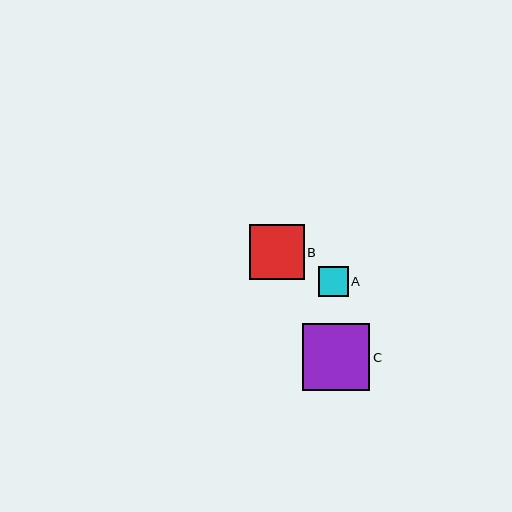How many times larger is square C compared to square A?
Square C is approximately 2.2 times the size of square A.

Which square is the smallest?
Square A is the smallest with a size of approximately 30 pixels.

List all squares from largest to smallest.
From largest to smallest: C, B, A.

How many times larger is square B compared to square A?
Square B is approximately 1.8 times the size of square A.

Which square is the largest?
Square C is the largest with a size of approximately 67 pixels.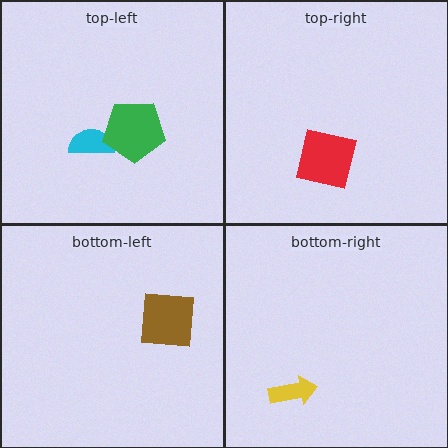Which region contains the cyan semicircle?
The top-left region.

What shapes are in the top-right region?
The red square.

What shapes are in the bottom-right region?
The yellow arrow.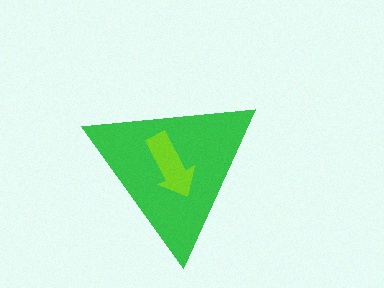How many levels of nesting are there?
2.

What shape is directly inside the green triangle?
The lime arrow.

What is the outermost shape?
The green triangle.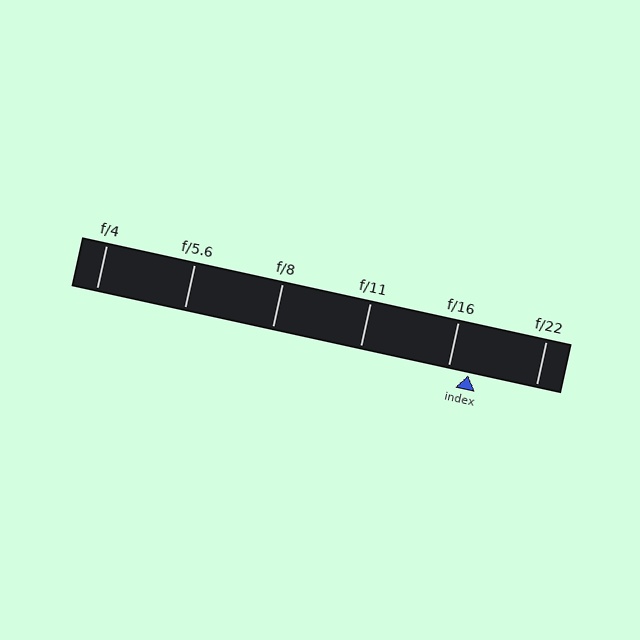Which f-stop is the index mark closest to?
The index mark is closest to f/16.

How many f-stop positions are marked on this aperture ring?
There are 6 f-stop positions marked.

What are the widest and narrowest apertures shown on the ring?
The widest aperture shown is f/4 and the narrowest is f/22.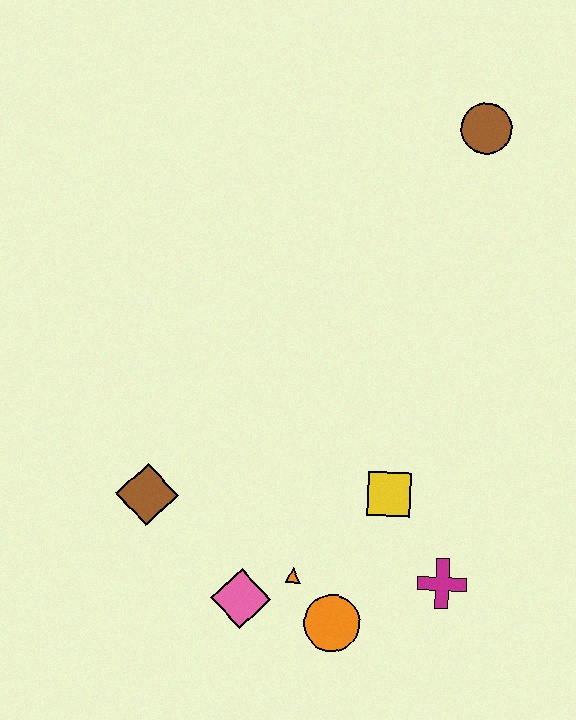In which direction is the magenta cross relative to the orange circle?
The magenta cross is to the right of the orange circle.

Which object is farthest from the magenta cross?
The brown circle is farthest from the magenta cross.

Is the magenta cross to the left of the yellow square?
No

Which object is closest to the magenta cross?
The yellow square is closest to the magenta cross.